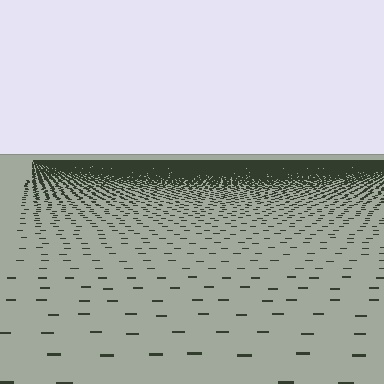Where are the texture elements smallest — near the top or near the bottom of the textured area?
Near the top.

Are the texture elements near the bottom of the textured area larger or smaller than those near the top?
Larger. Near the bottom, elements are closer to the viewer and appear at a bigger on-screen size.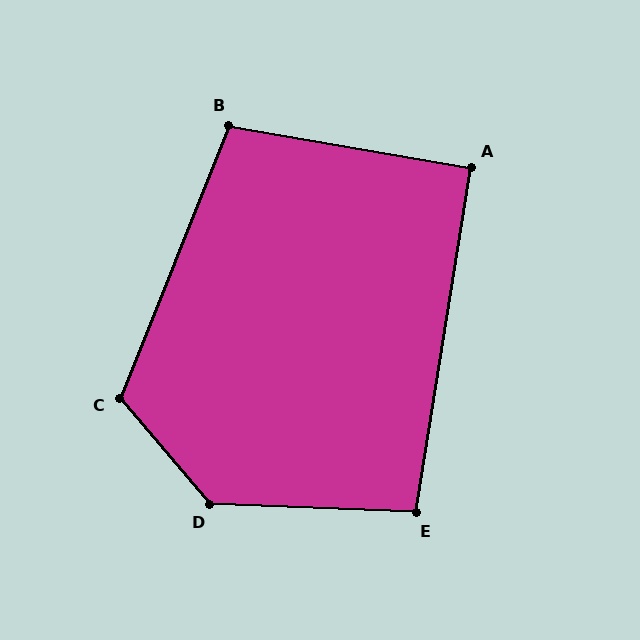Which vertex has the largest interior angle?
D, at approximately 132 degrees.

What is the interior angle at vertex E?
Approximately 97 degrees (obtuse).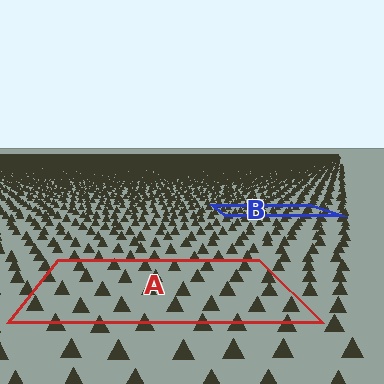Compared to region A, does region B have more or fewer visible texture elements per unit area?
Region B has more texture elements per unit area — they are packed more densely because it is farther away.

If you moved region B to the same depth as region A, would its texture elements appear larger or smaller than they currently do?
They would appear larger. At a closer depth, the same texture elements are projected at a bigger on-screen size.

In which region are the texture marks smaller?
The texture marks are smaller in region B, because it is farther away.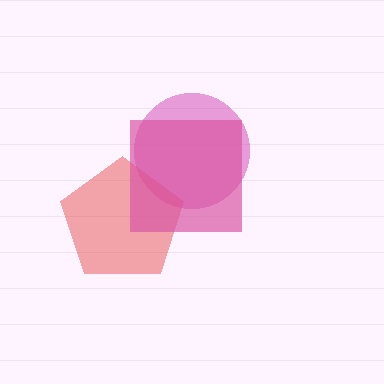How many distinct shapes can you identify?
There are 3 distinct shapes: a magenta circle, a red pentagon, a pink square.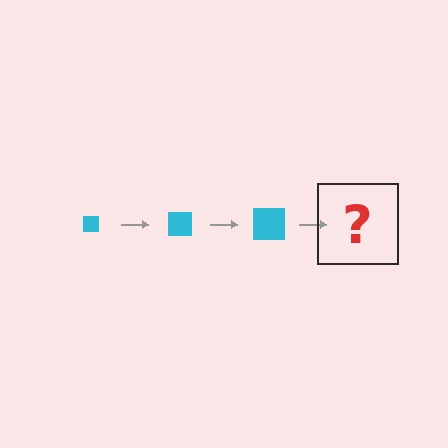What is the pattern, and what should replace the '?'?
The pattern is that the square gets progressively larger each step. The '?' should be a cyan square, larger than the previous one.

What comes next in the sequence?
The next element should be a cyan square, larger than the previous one.